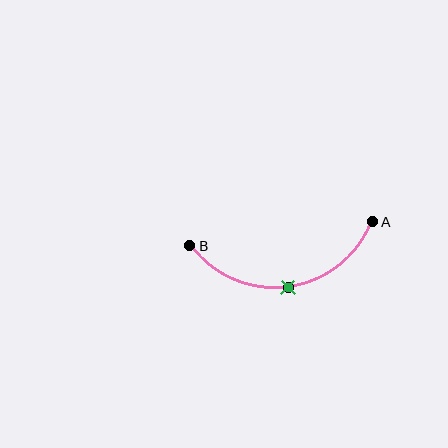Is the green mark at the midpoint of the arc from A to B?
Yes. The green mark lies on the arc at equal arc-length from both A and B — it is the arc midpoint.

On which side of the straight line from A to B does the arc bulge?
The arc bulges below the straight line connecting A and B.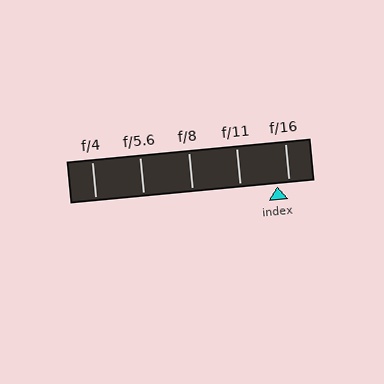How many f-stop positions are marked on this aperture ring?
There are 5 f-stop positions marked.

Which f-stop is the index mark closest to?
The index mark is closest to f/16.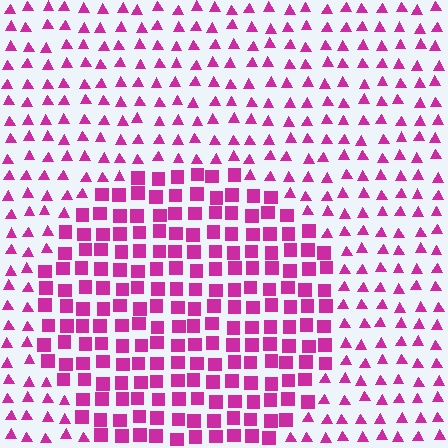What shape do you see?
I see a circle.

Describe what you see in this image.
The image is filled with small magenta elements arranged in a uniform grid. A circle-shaped region contains squares, while the surrounding area contains triangles. The boundary is defined purely by the change in element shape.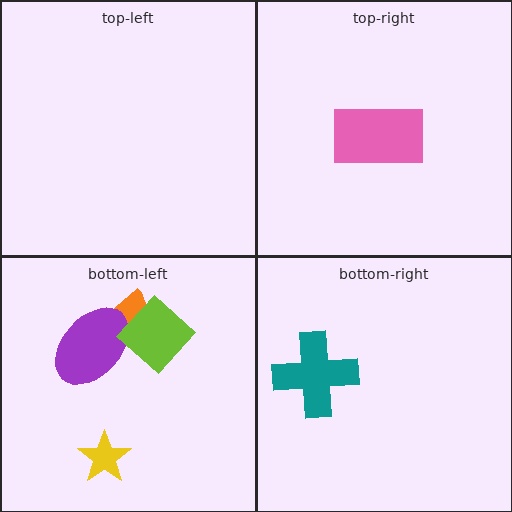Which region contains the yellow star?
The bottom-left region.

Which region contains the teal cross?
The bottom-right region.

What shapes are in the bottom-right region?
The teal cross.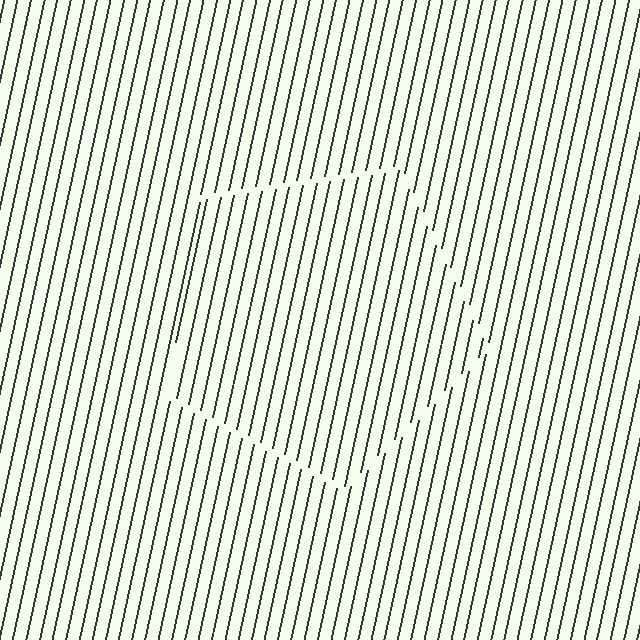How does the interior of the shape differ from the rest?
The interior of the shape contains the same grating, shifted by half a period — the contour is defined by the phase discontinuity where line-ends from the inner and outer gratings abut.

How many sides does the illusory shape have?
5 sides — the line-ends trace a pentagon.